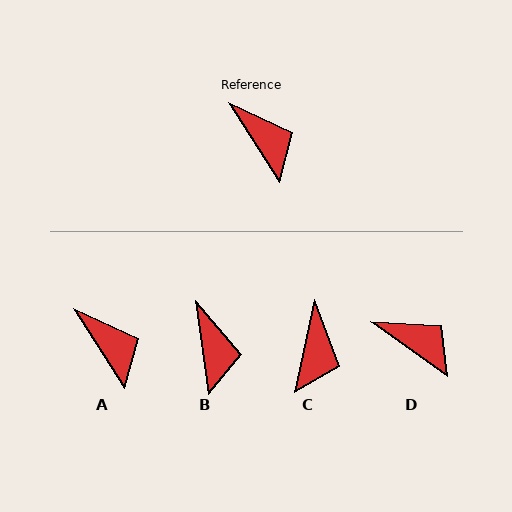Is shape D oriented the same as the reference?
No, it is off by about 22 degrees.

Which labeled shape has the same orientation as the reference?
A.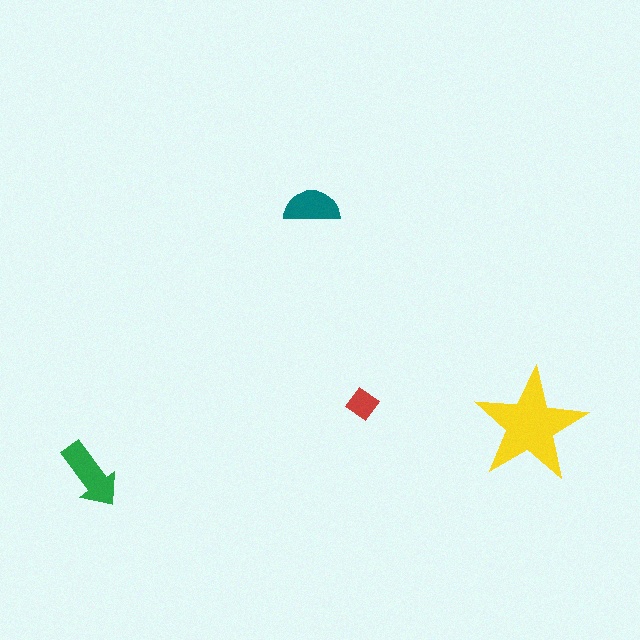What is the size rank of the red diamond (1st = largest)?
4th.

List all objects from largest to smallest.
The yellow star, the green arrow, the teal semicircle, the red diamond.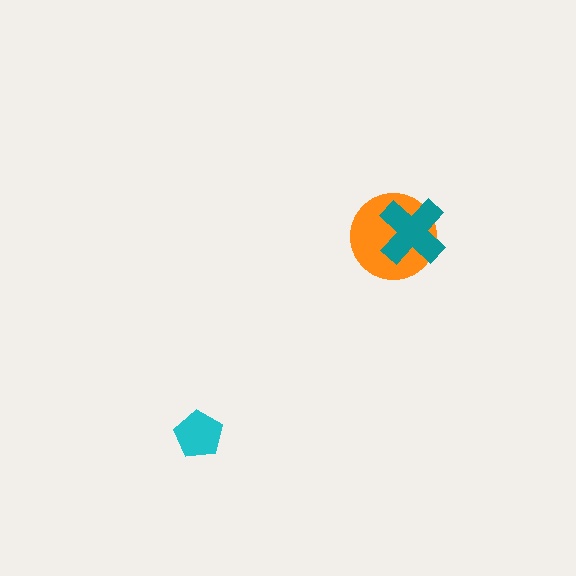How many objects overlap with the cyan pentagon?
0 objects overlap with the cyan pentagon.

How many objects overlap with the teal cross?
1 object overlaps with the teal cross.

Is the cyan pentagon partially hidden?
No, no other shape covers it.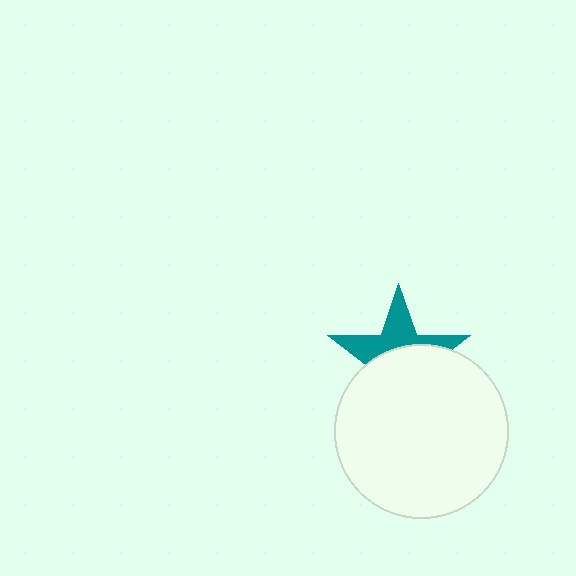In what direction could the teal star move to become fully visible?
The teal star could move up. That would shift it out from behind the white circle entirely.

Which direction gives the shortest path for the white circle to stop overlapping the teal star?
Moving down gives the shortest separation.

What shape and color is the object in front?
The object in front is a white circle.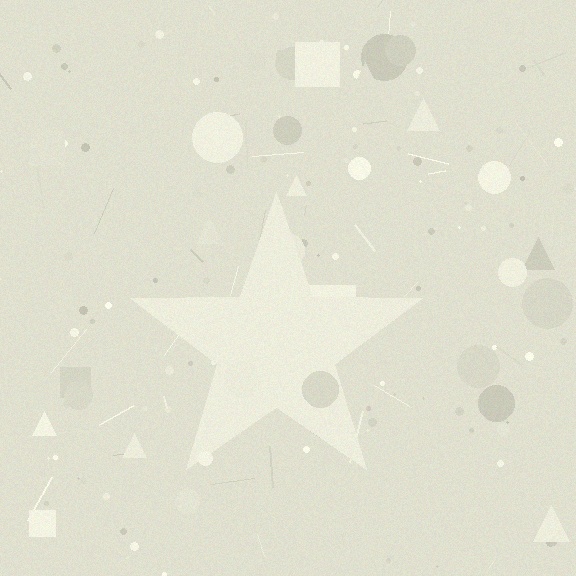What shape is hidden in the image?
A star is hidden in the image.